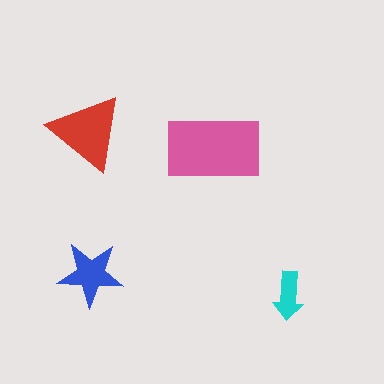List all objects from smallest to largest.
The cyan arrow, the blue star, the red triangle, the pink rectangle.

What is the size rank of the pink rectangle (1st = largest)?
1st.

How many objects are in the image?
There are 4 objects in the image.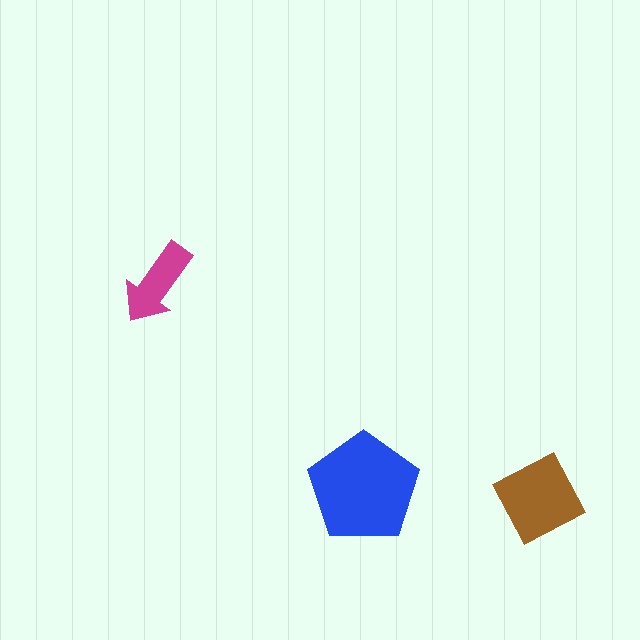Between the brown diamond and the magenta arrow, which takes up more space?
The brown diamond.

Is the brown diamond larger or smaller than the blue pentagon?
Smaller.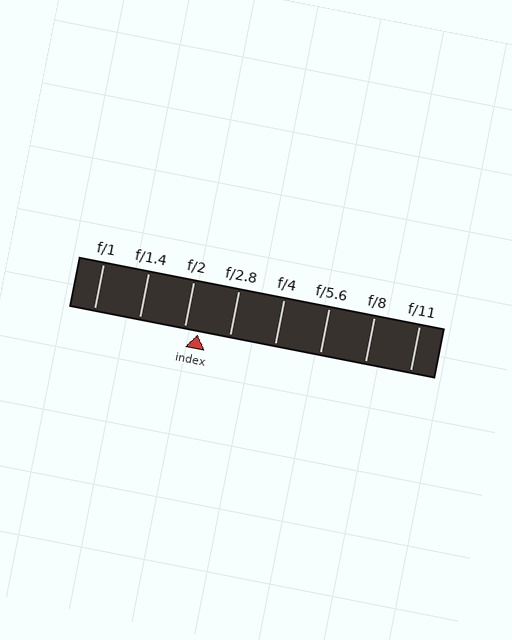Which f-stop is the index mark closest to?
The index mark is closest to f/2.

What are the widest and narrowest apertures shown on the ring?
The widest aperture shown is f/1 and the narrowest is f/11.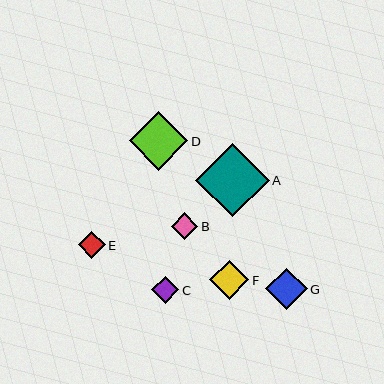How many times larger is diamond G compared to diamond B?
Diamond G is approximately 1.5 times the size of diamond B.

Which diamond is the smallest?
Diamond B is the smallest with a size of approximately 27 pixels.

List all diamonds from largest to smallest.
From largest to smallest: A, D, G, F, E, C, B.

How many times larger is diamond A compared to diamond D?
Diamond A is approximately 1.2 times the size of diamond D.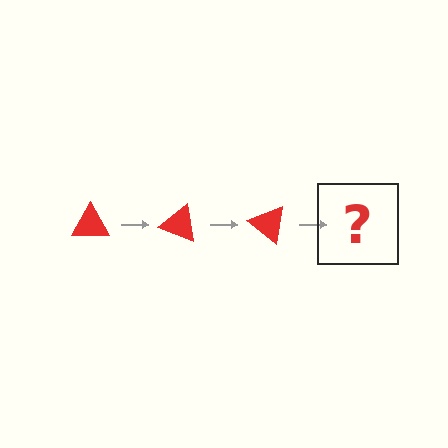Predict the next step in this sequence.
The next step is a red triangle rotated 60 degrees.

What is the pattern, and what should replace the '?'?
The pattern is that the triangle rotates 20 degrees each step. The '?' should be a red triangle rotated 60 degrees.